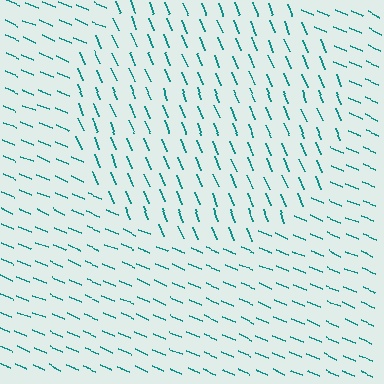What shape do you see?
I see a circle.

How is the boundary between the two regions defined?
The boundary is defined purely by a change in line orientation (approximately 45 degrees difference). All lines are the same color and thickness.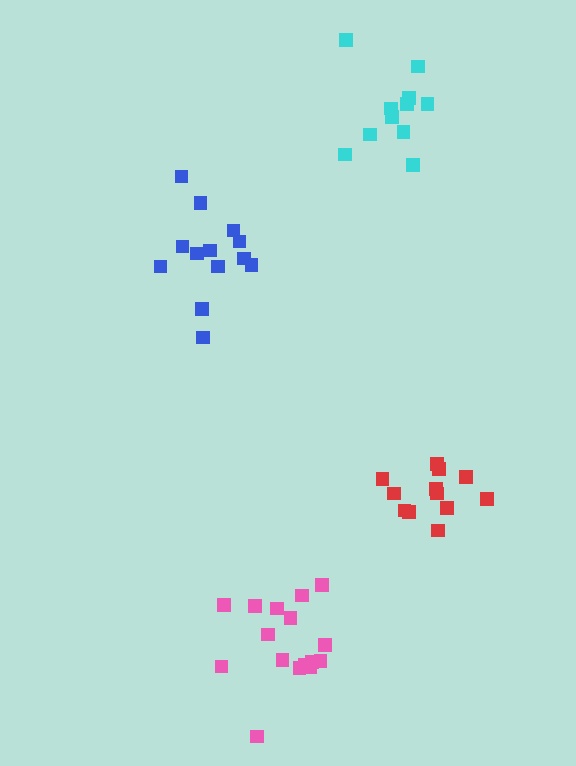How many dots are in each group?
Group 1: 11 dots, Group 2: 12 dots, Group 3: 13 dots, Group 4: 16 dots (52 total).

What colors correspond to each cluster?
The clusters are colored: cyan, red, blue, pink.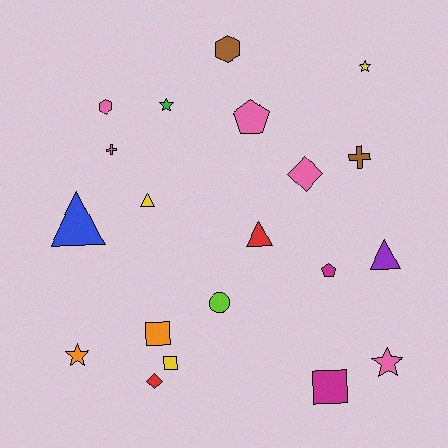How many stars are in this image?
There are 4 stars.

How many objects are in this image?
There are 20 objects.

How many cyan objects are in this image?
There are no cyan objects.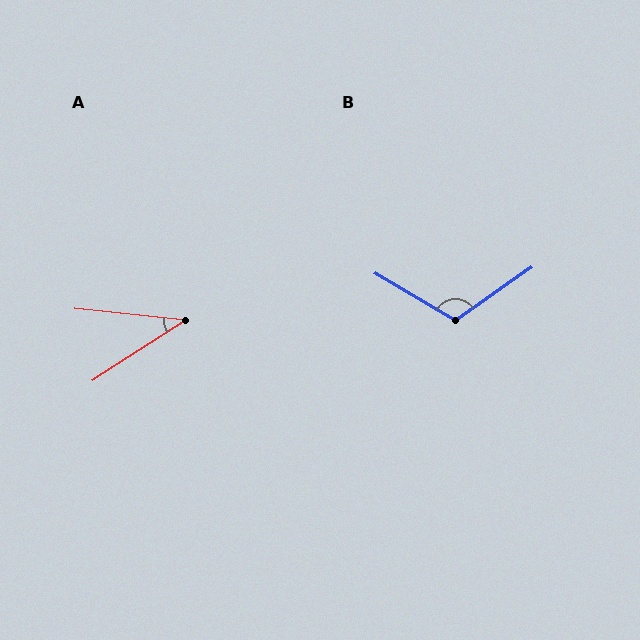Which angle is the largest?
B, at approximately 114 degrees.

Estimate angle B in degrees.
Approximately 114 degrees.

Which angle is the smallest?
A, at approximately 39 degrees.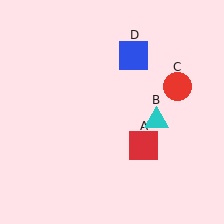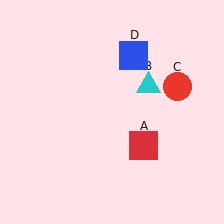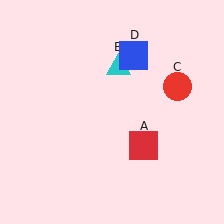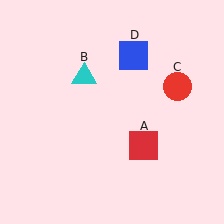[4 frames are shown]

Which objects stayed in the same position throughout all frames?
Red square (object A) and red circle (object C) and blue square (object D) remained stationary.